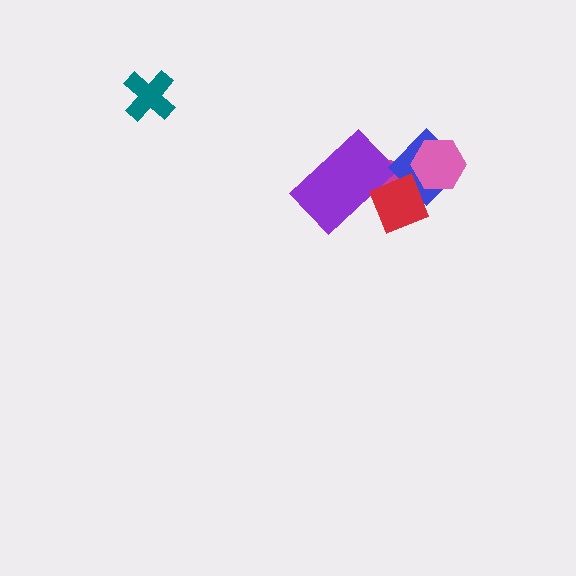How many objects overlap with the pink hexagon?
2 objects overlap with the pink hexagon.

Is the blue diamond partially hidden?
Yes, it is partially covered by another shape.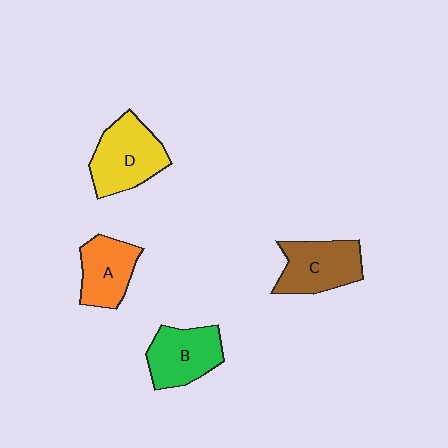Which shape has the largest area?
Shape D (yellow).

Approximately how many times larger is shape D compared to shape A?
Approximately 1.3 times.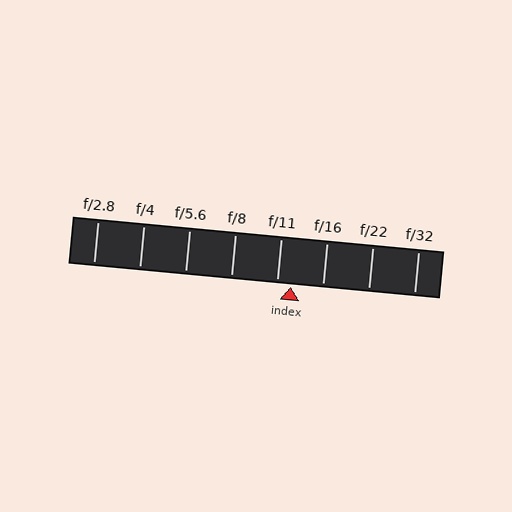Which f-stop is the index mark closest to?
The index mark is closest to f/11.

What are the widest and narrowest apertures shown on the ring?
The widest aperture shown is f/2.8 and the narrowest is f/32.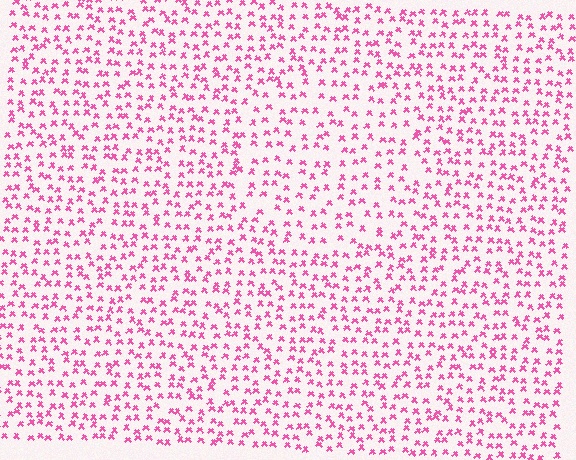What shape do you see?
I see a circle.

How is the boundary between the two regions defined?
The boundary is defined by a change in element density (approximately 1.4x ratio). All elements are the same color, size, and shape.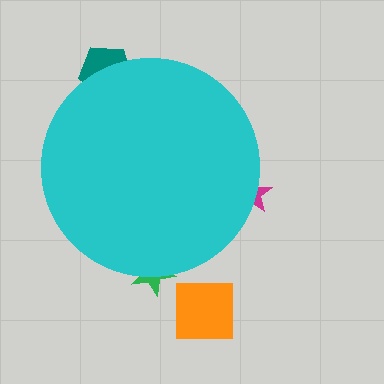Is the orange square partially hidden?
No, the orange square is fully visible.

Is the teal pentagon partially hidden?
Yes, the teal pentagon is partially hidden behind the cyan circle.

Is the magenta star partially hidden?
Yes, the magenta star is partially hidden behind the cyan circle.